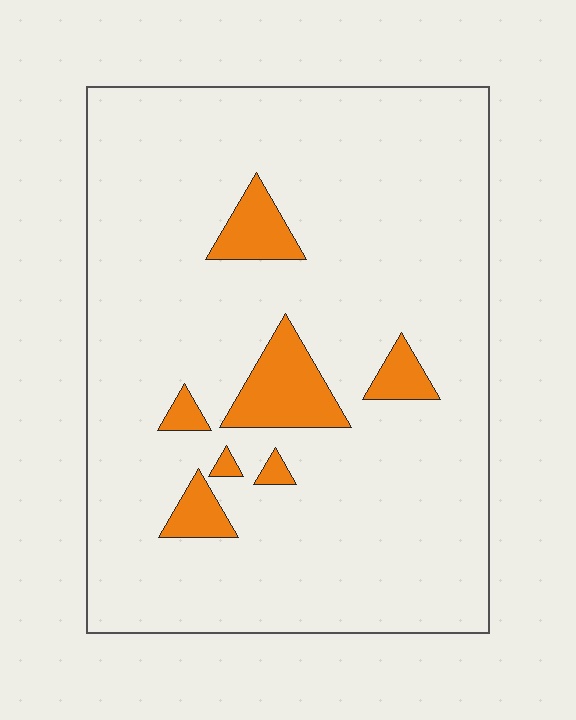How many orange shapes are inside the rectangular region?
7.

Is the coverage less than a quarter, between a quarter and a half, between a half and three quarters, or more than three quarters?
Less than a quarter.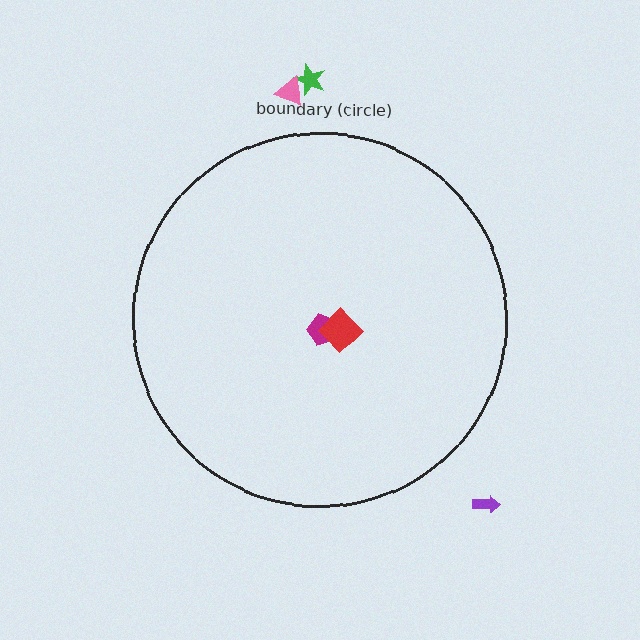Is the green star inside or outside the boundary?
Outside.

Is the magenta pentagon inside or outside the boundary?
Inside.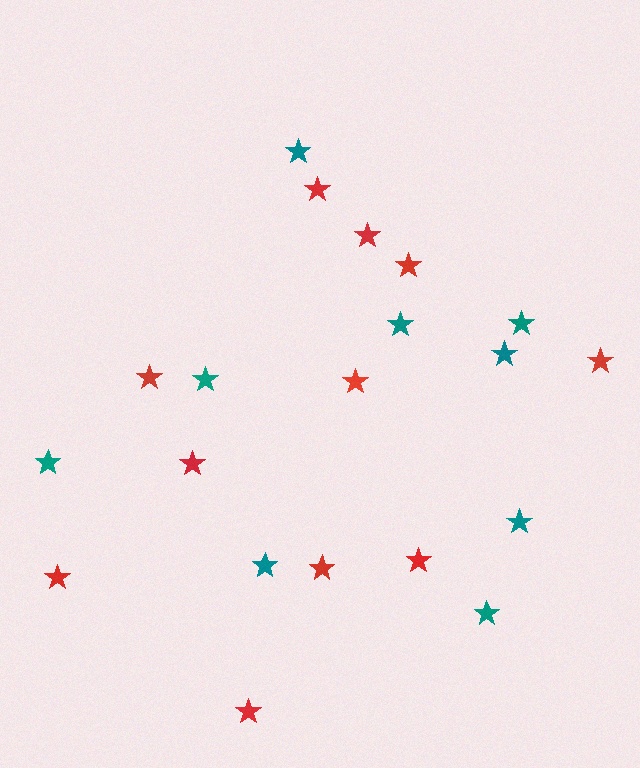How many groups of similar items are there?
There are 2 groups: one group of red stars (11) and one group of teal stars (9).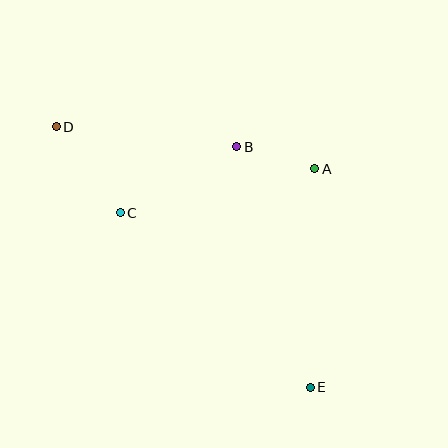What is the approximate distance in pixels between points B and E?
The distance between B and E is approximately 252 pixels.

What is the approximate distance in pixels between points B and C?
The distance between B and C is approximately 134 pixels.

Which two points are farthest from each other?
Points D and E are farthest from each other.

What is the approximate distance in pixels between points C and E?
The distance between C and E is approximately 258 pixels.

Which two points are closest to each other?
Points A and B are closest to each other.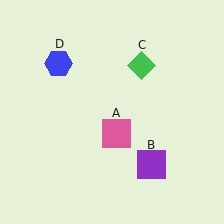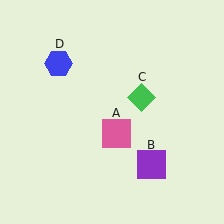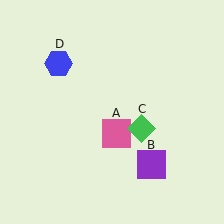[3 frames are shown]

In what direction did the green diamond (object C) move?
The green diamond (object C) moved down.